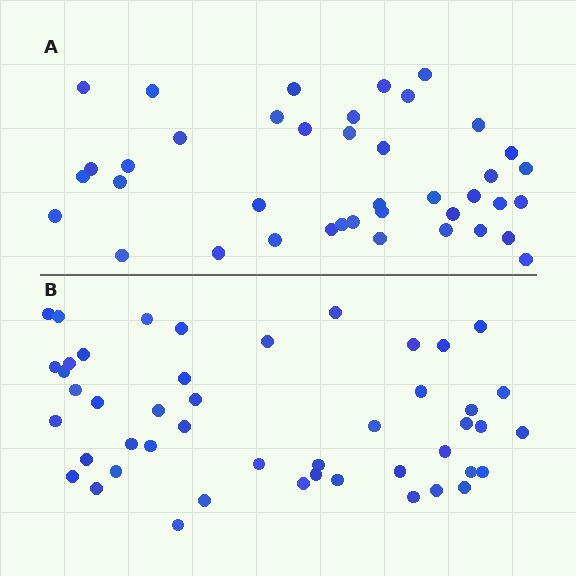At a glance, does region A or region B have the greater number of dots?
Region B (the bottom region) has more dots.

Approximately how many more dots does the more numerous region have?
Region B has roughly 8 or so more dots than region A.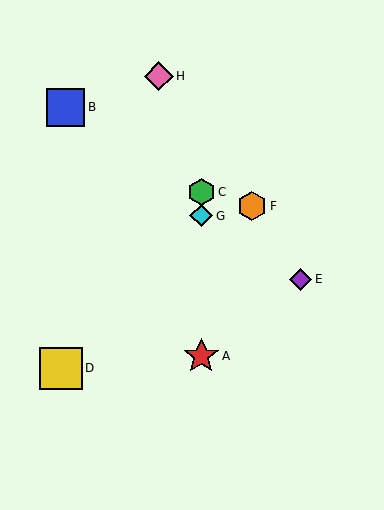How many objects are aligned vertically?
3 objects (A, C, G) are aligned vertically.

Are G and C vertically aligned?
Yes, both are at x≈201.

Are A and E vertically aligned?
No, A is at x≈201 and E is at x≈301.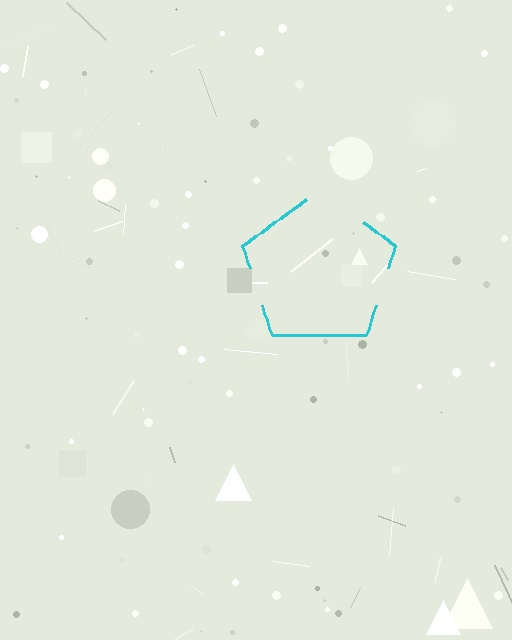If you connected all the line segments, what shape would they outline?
They would outline a pentagon.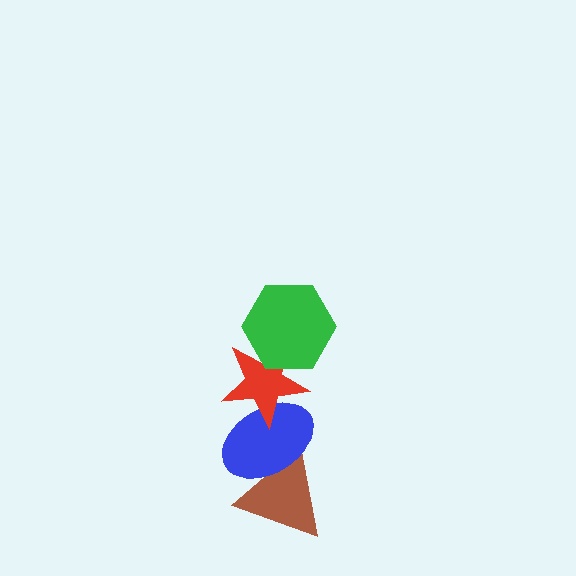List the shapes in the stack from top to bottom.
From top to bottom: the green hexagon, the red star, the blue ellipse, the brown triangle.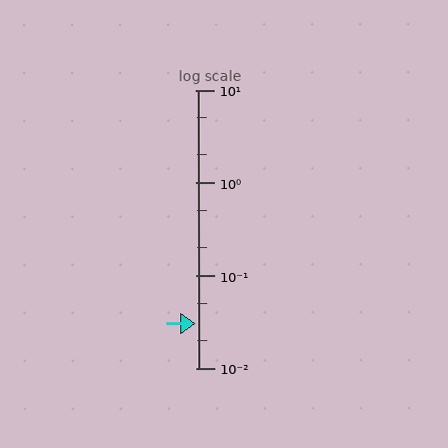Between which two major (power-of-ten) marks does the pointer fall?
The pointer is between 0.01 and 0.1.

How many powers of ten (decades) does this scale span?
The scale spans 3 decades, from 0.01 to 10.